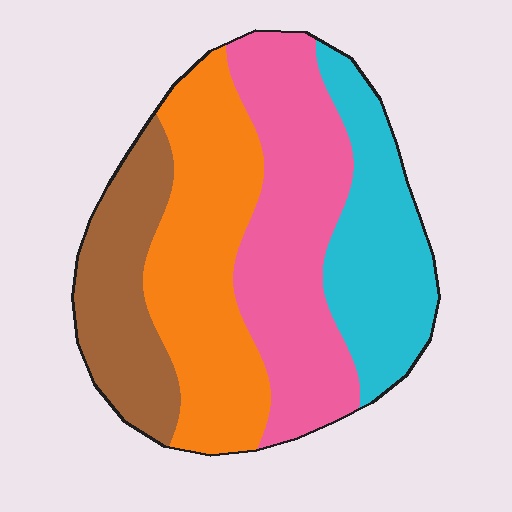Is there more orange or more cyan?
Orange.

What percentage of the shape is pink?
Pink covers 31% of the shape.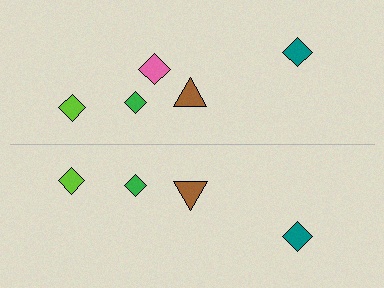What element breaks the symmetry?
A pink diamond is missing from the bottom side.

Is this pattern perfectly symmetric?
No, the pattern is not perfectly symmetric. A pink diamond is missing from the bottom side.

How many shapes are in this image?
There are 9 shapes in this image.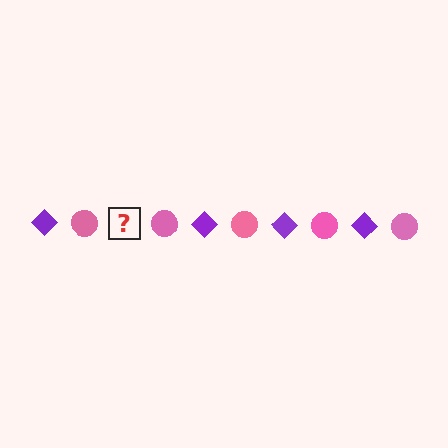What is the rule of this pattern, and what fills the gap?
The rule is that the pattern alternates between purple diamond and pink circle. The gap should be filled with a purple diamond.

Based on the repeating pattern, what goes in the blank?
The blank should be a purple diamond.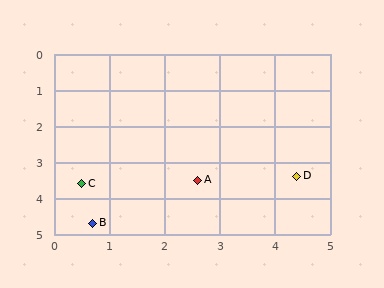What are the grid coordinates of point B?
Point B is at approximately (0.7, 4.7).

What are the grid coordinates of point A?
Point A is at approximately (2.6, 3.5).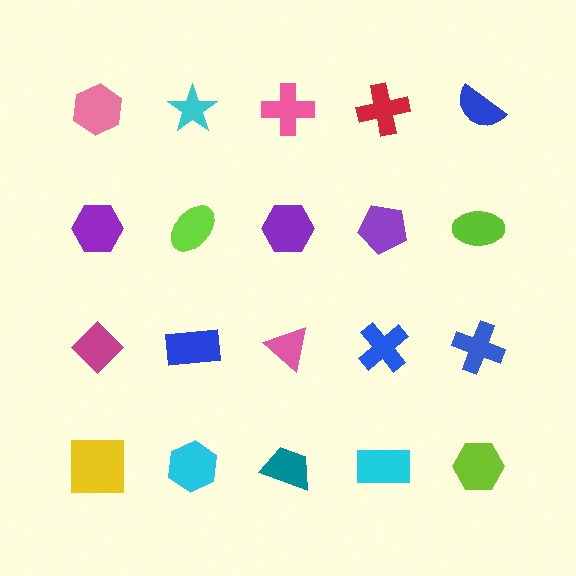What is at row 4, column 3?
A teal trapezoid.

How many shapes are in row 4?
5 shapes.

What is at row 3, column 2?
A blue rectangle.